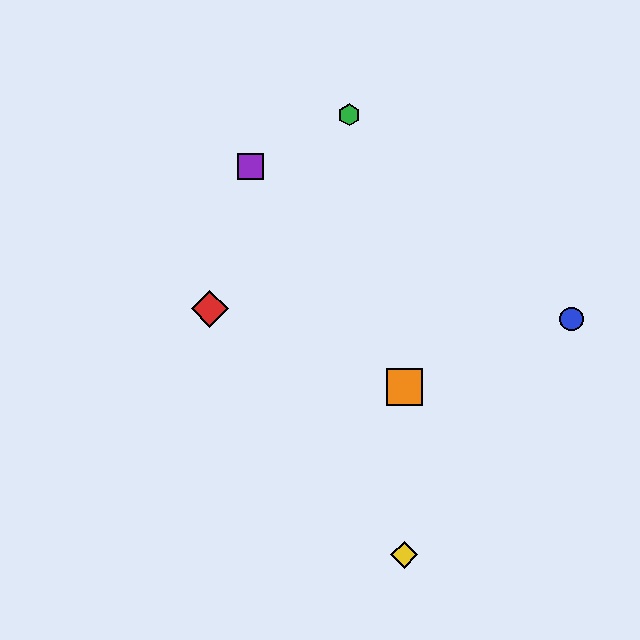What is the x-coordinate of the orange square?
The orange square is at x≈404.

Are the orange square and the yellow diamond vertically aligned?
Yes, both are at x≈404.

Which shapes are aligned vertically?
The yellow diamond, the orange square are aligned vertically.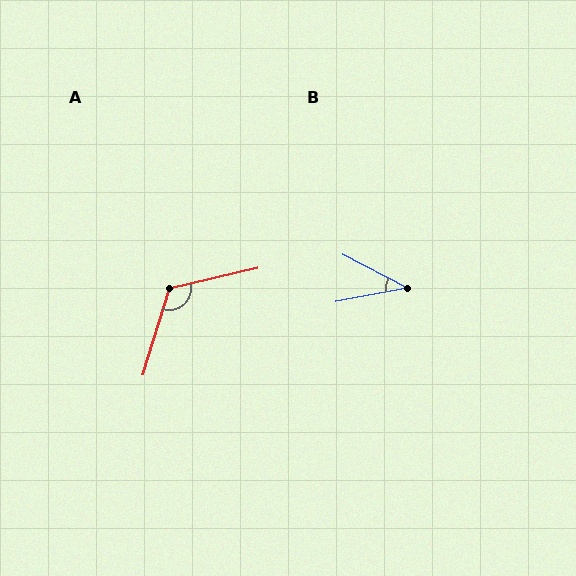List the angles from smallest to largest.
B (38°), A (120°).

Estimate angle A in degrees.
Approximately 120 degrees.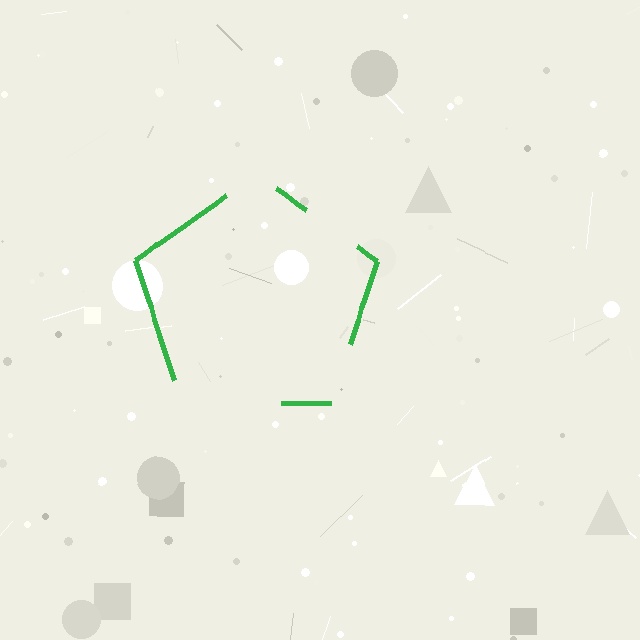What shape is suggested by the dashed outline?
The dashed outline suggests a pentagon.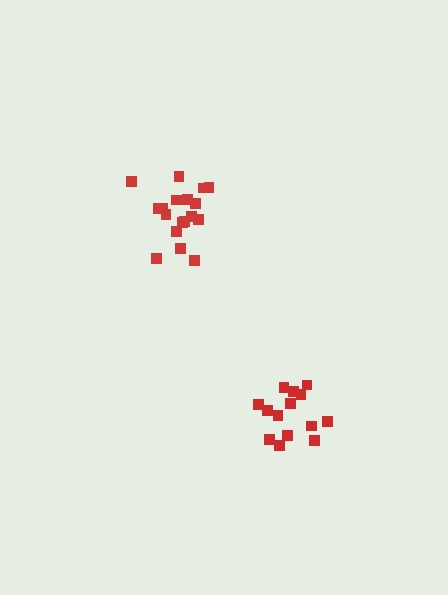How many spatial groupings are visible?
There are 2 spatial groupings.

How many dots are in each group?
Group 1: 14 dots, Group 2: 18 dots (32 total).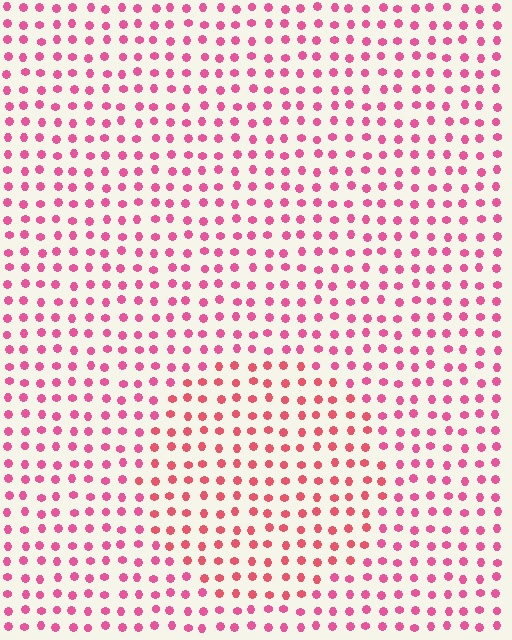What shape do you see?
I see a circle.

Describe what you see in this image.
The image is filled with small pink elements in a uniform arrangement. A circle-shaped region is visible where the elements are tinted to a slightly different hue, forming a subtle color boundary.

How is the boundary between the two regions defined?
The boundary is defined purely by a slight shift in hue (about 21 degrees). Spacing, size, and orientation are identical on both sides.